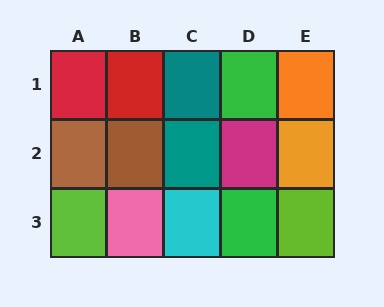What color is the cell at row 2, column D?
Magenta.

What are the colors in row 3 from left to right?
Lime, pink, cyan, green, lime.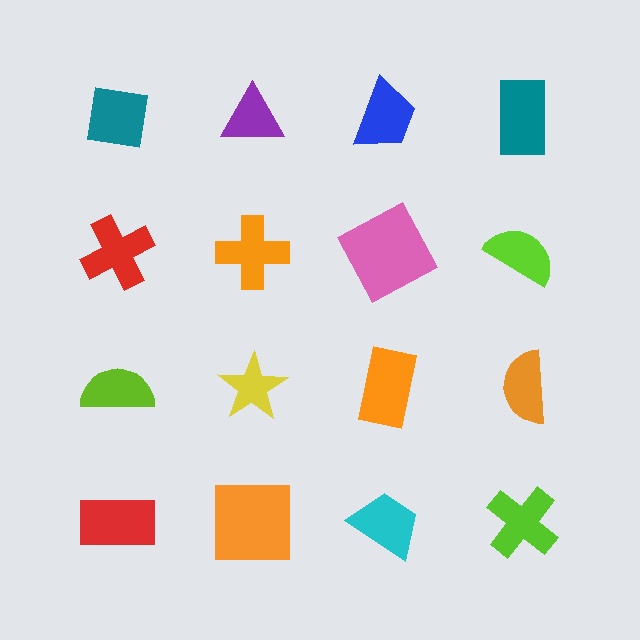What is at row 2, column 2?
An orange cross.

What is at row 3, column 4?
An orange semicircle.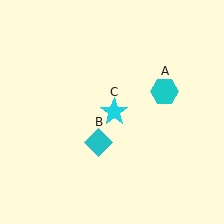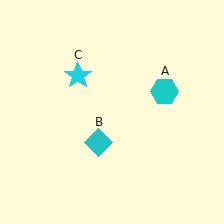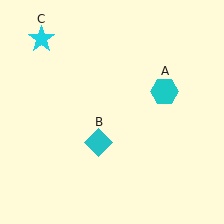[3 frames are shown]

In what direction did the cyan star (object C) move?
The cyan star (object C) moved up and to the left.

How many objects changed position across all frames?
1 object changed position: cyan star (object C).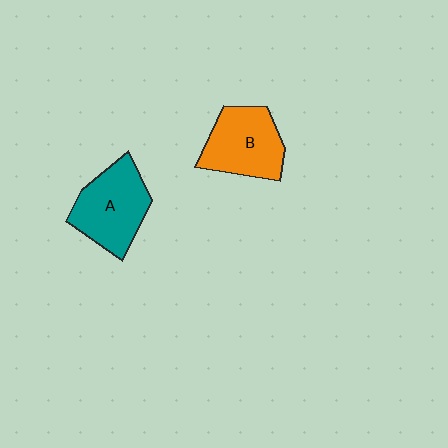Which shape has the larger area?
Shape A (teal).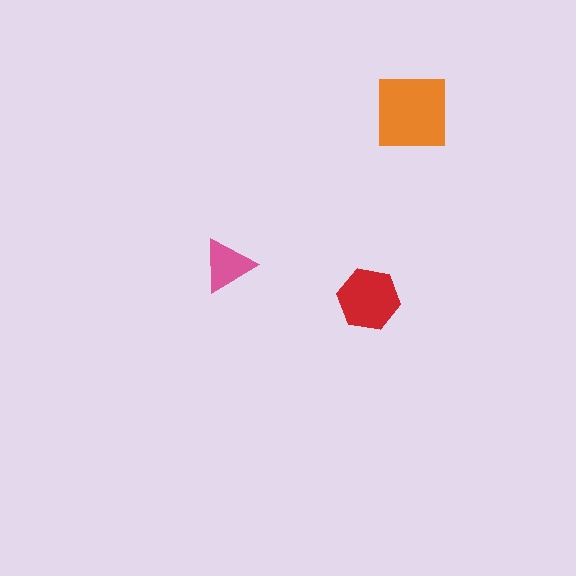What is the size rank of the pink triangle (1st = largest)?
3rd.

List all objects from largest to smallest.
The orange square, the red hexagon, the pink triangle.